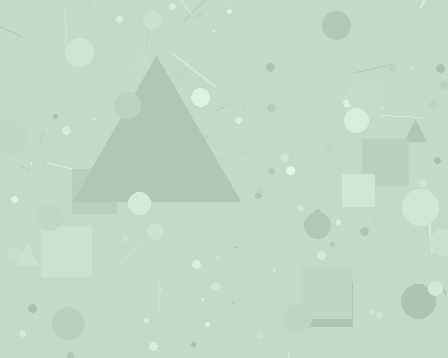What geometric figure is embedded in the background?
A triangle is embedded in the background.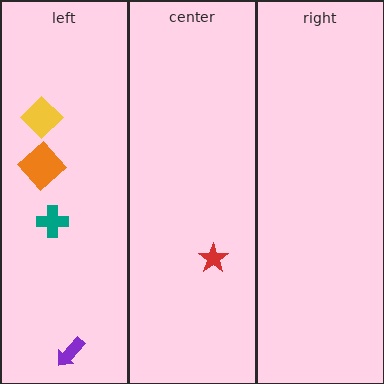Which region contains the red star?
The center region.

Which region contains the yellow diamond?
The left region.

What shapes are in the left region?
The yellow diamond, the orange diamond, the teal cross, the purple arrow.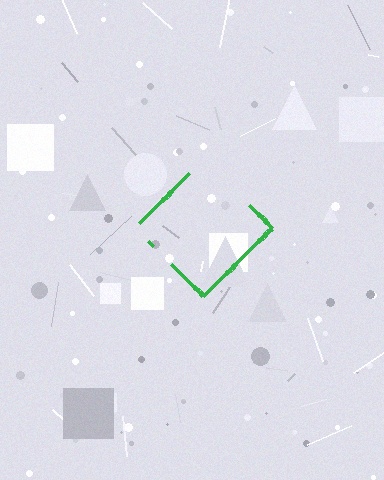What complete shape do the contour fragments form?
The contour fragments form a diamond.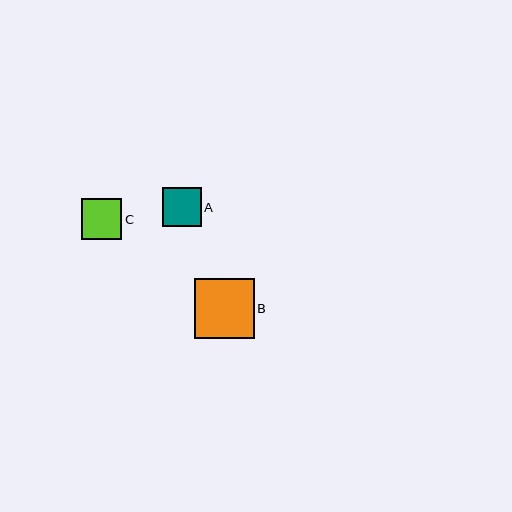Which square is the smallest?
Square A is the smallest with a size of approximately 39 pixels.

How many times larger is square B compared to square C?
Square B is approximately 1.5 times the size of square C.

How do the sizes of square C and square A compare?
Square C and square A are approximately the same size.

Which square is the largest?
Square B is the largest with a size of approximately 60 pixels.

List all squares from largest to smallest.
From largest to smallest: B, C, A.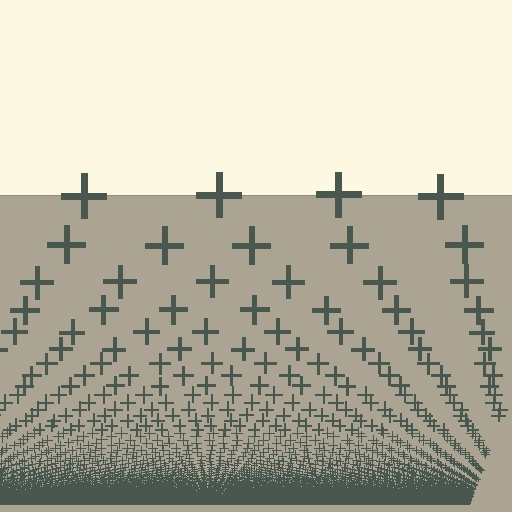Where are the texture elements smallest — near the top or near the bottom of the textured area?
Near the bottom.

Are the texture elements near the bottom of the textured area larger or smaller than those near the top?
Smaller. The gradient is inverted — elements near the bottom are smaller and denser.